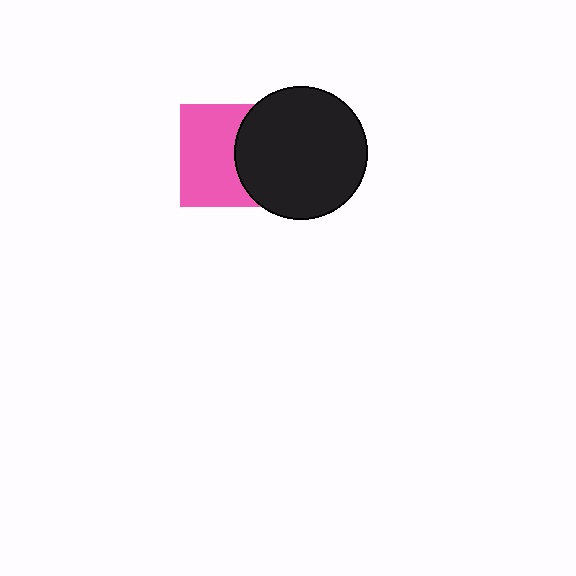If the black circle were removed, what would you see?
You would see the complete pink square.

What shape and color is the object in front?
The object in front is a black circle.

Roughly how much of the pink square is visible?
About half of it is visible (roughly 60%).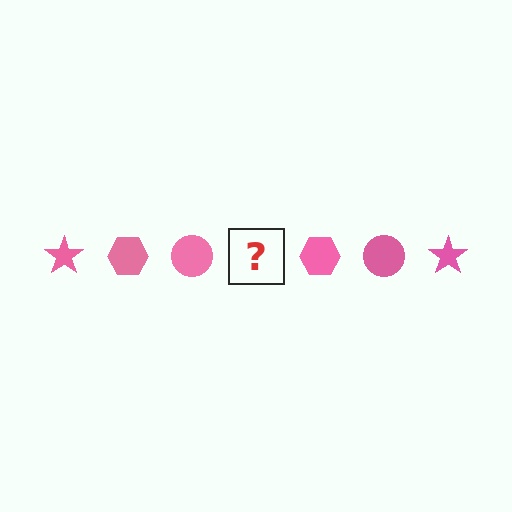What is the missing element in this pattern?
The missing element is a pink star.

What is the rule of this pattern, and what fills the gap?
The rule is that the pattern cycles through star, hexagon, circle shapes in pink. The gap should be filled with a pink star.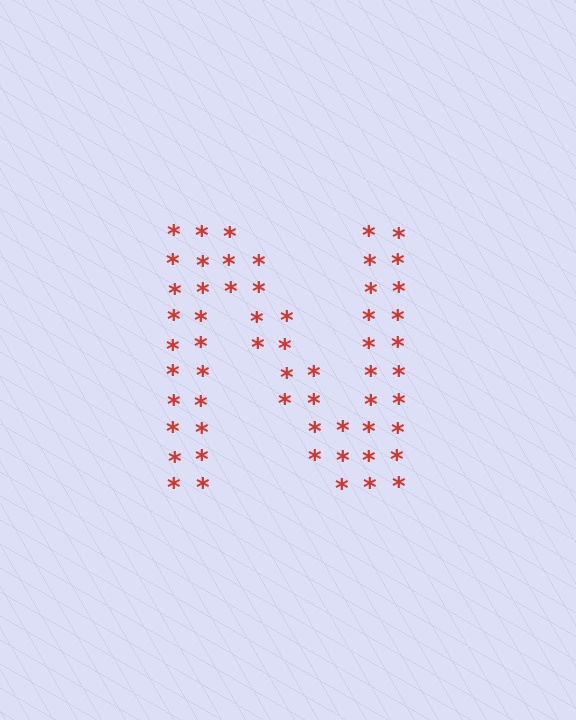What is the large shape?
The large shape is the letter N.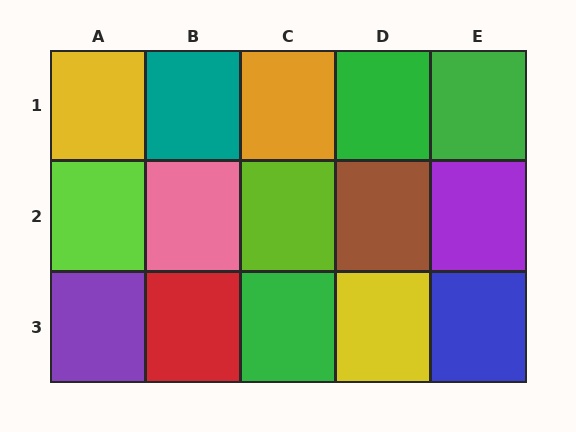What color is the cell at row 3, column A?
Purple.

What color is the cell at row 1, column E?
Green.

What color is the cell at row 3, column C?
Green.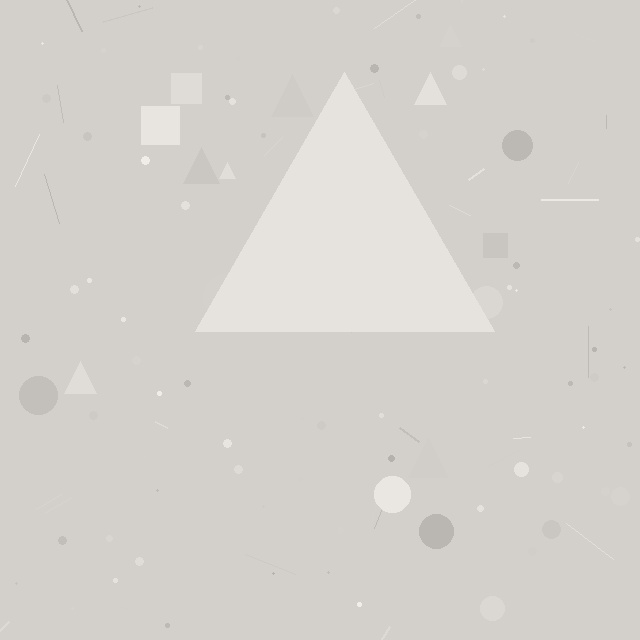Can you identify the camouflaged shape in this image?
The camouflaged shape is a triangle.